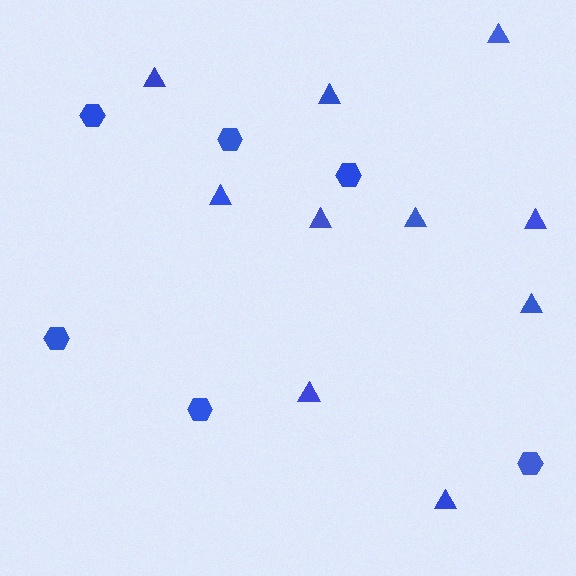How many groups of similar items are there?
There are 2 groups: one group of hexagons (6) and one group of triangles (10).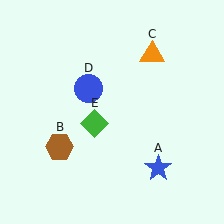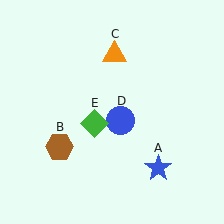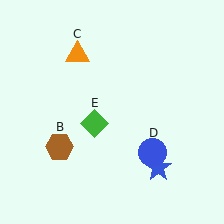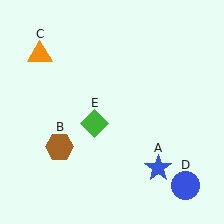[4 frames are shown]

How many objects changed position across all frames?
2 objects changed position: orange triangle (object C), blue circle (object D).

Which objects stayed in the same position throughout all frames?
Blue star (object A) and brown hexagon (object B) and green diamond (object E) remained stationary.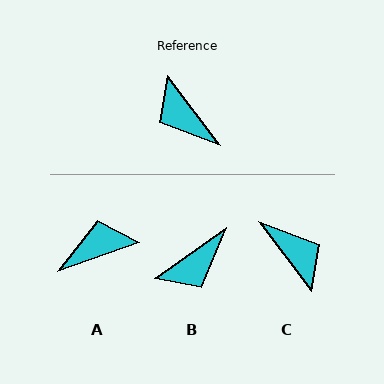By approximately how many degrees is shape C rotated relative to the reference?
Approximately 180 degrees clockwise.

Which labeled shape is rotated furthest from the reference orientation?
C, about 180 degrees away.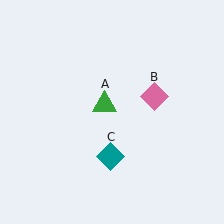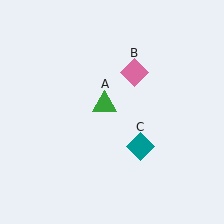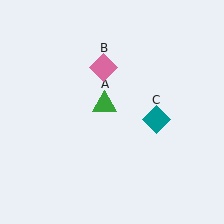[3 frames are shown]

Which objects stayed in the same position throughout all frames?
Green triangle (object A) remained stationary.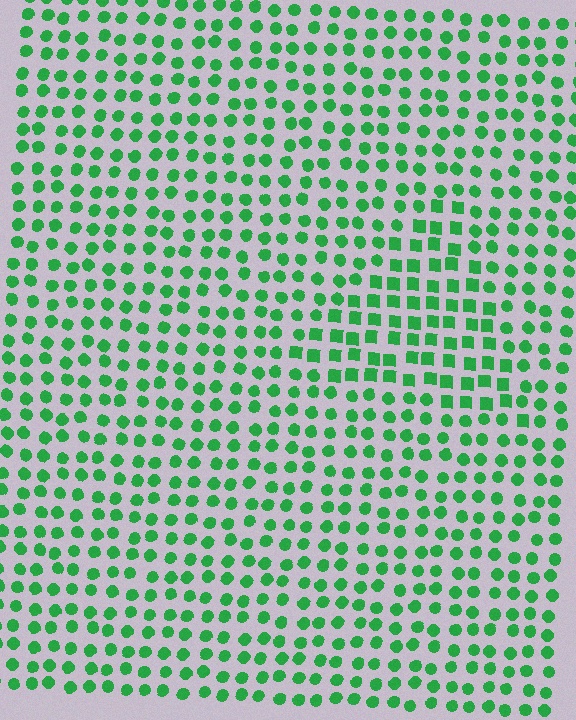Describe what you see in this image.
The image is filled with small green elements arranged in a uniform grid. A triangle-shaped region contains squares, while the surrounding area contains circles. The boundary is defined purely by the change in element shape.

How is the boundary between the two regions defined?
The boundary is defined by a change in element shape: squares inside vs. circles outside. All elements share the same color and spacing.